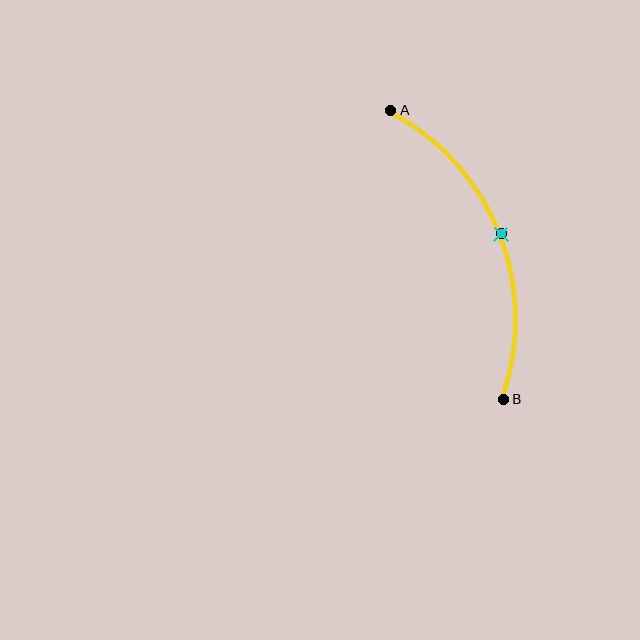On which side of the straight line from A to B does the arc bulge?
The arc bulges to the right of the straight line connecting A and B.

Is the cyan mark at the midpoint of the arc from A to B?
Yes. The cyan mark lies on the arc at equal arc-length from both A and B — it is the arc midpoint.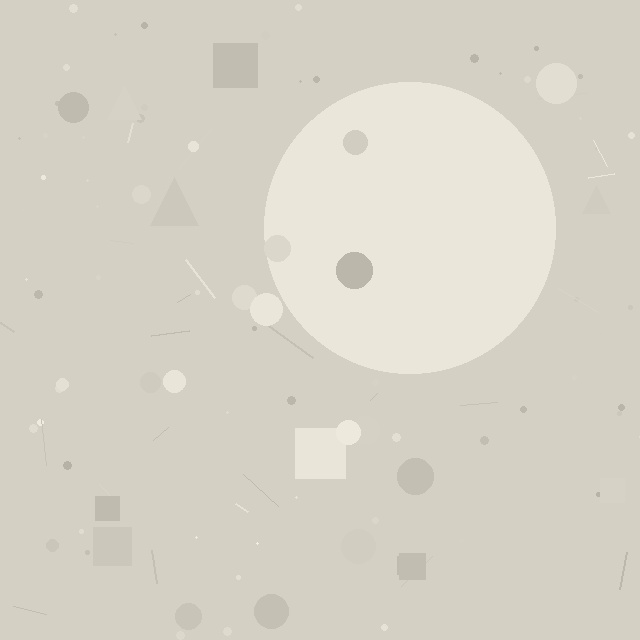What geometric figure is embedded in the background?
A circle is embedded in the background.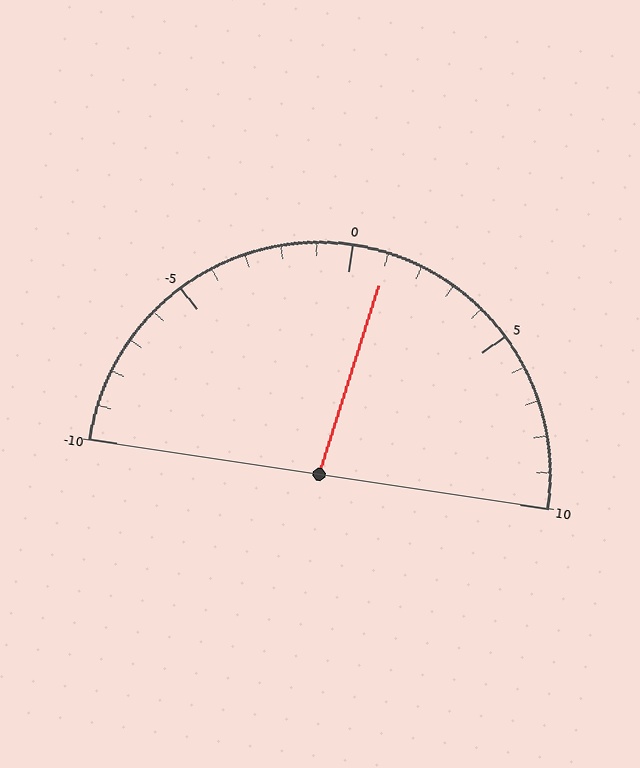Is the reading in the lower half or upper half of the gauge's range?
The reading is in the upper half of the range (-10 to 10).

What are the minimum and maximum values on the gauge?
The gauge ranges from -10 to 10.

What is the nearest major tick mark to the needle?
The nearest major tick mark is 0.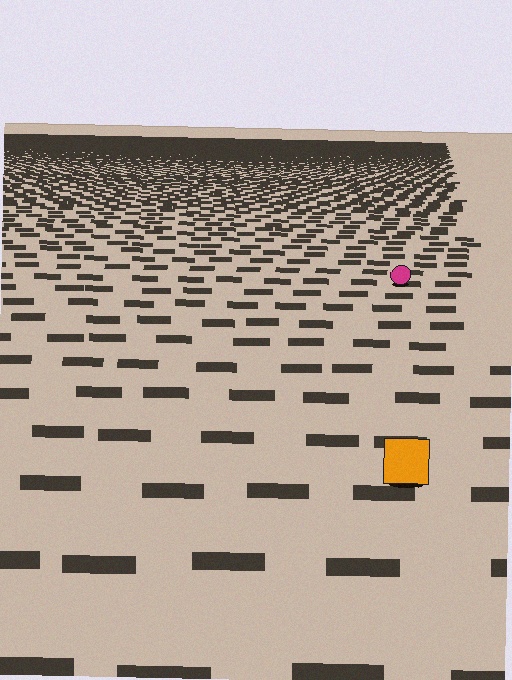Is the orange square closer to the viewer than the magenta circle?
Yes. The orange square is closer — you can tell from the texture gradient: the ground texture is coarser near it.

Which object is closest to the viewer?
The orange square is closest. The texture marks near it are larger and more spread out.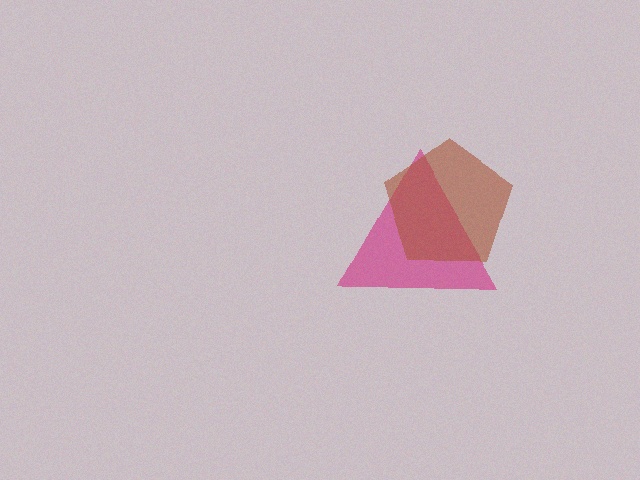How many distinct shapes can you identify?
There are 2 distinct shapes: a magenta triangle, a brown pentagon.